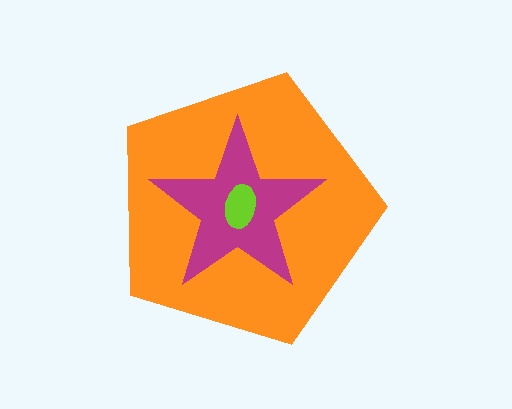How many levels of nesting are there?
3.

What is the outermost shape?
The orange pentagon.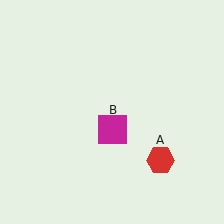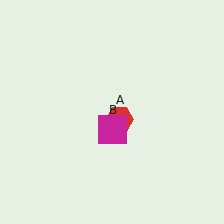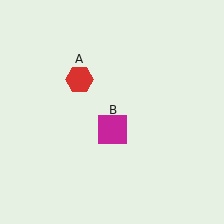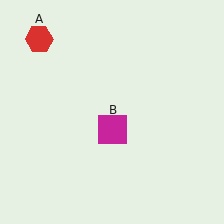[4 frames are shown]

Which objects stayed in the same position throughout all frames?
Magenta square (object B) remained stationary.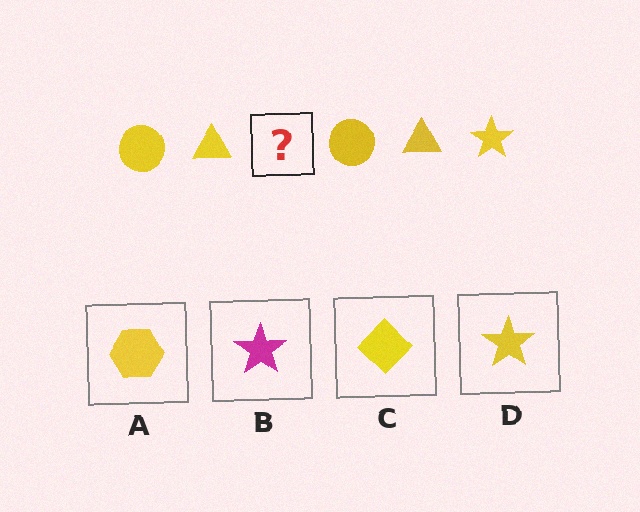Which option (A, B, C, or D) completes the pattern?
D.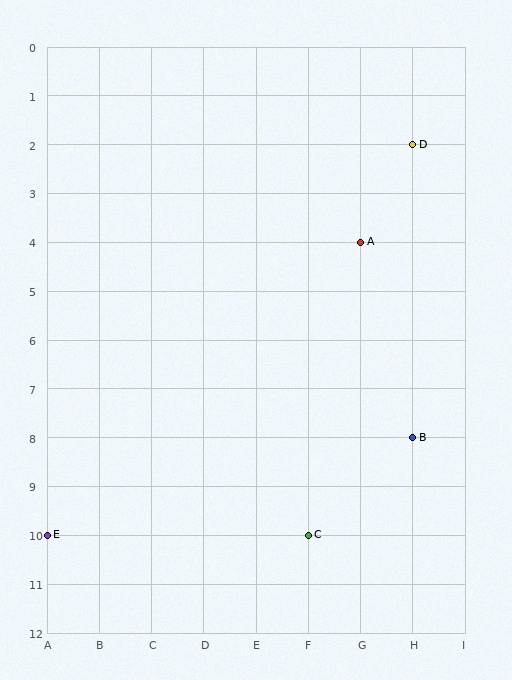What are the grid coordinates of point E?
Point E is at grid coordinates (A, 10).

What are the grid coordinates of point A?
Point A is at grid coordinates (G, 4).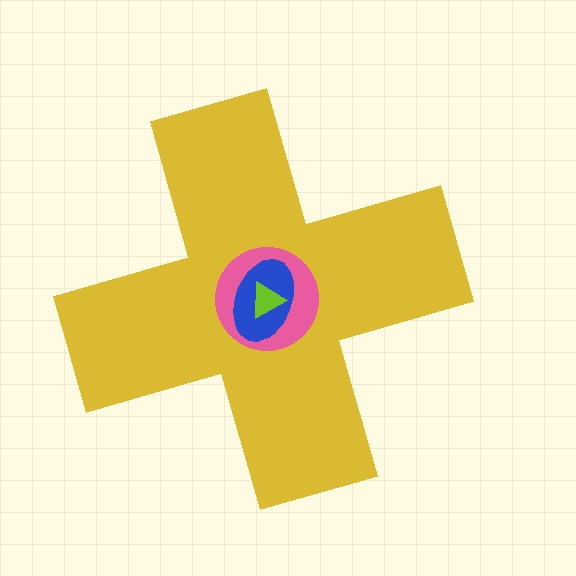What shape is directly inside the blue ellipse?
The lime triangle.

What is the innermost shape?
The lime triangle.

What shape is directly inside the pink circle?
The blue ellipse.